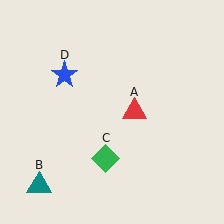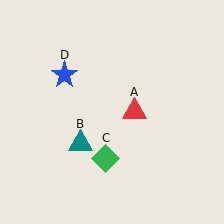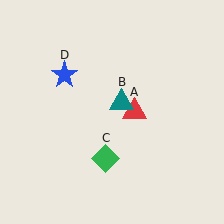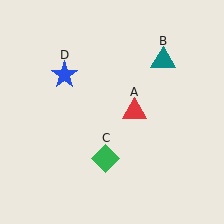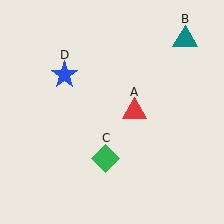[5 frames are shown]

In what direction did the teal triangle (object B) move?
The teal triangle (object B) moved up and to the right.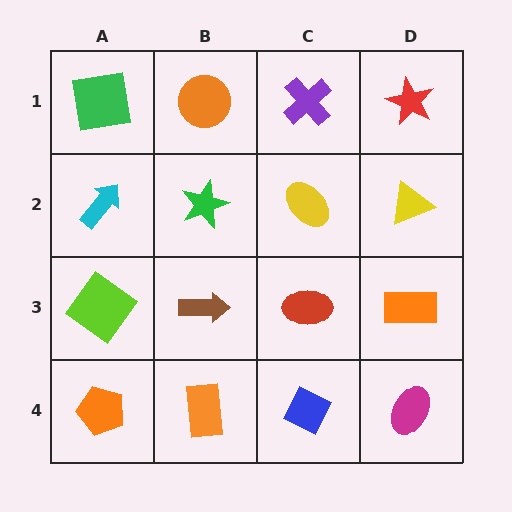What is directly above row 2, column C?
A purple cross.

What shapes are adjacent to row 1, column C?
A yellow ellipse (row 2, column C), an orange circle (row 1, column B), a red star (row 1, column D).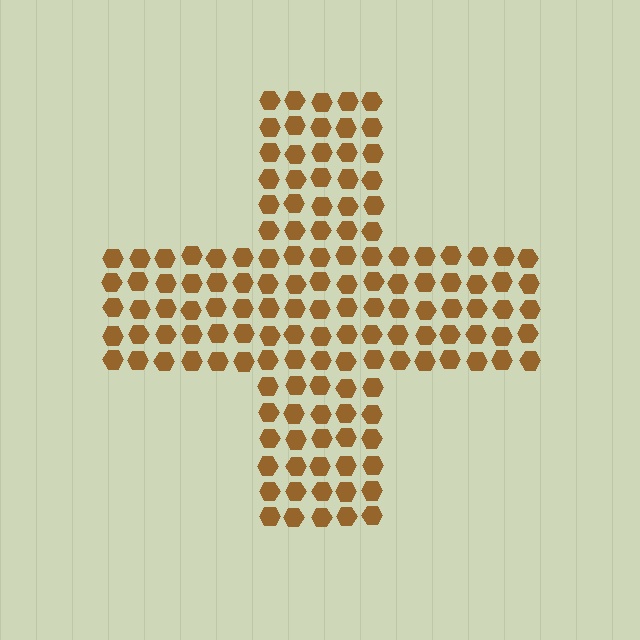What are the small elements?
The small elements are hexagons.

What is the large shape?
The large shape is a cross.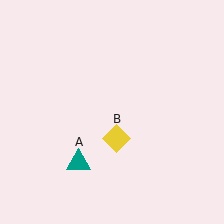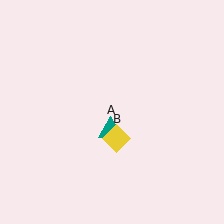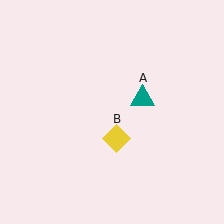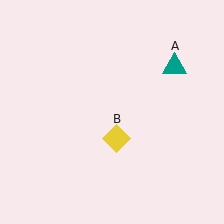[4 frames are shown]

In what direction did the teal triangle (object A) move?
The teal triangle (object A) moved up and to the right.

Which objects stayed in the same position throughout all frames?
Yellow diamond (object B) remained stationary.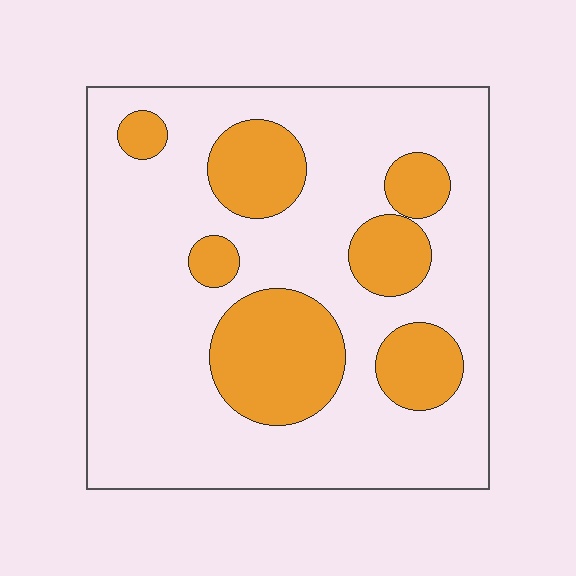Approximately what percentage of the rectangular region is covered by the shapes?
Approximately 25%.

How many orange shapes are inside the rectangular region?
7.